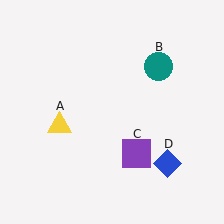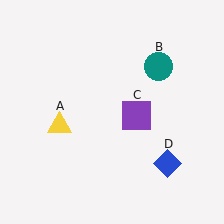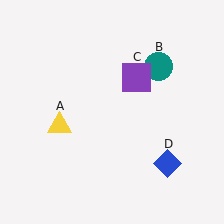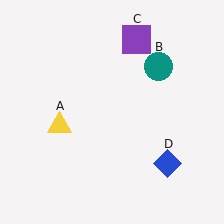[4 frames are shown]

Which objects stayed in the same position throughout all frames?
Yellow triangle (object A) and teal circle (object B) and blue diamond (object D) remained stationary.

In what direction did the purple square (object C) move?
The purple square (object C) moved up.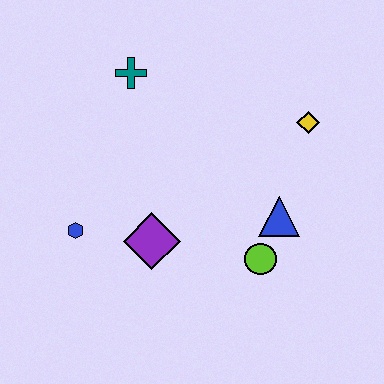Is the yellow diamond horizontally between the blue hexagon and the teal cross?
No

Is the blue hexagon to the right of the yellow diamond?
No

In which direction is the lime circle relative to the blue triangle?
The lime circle is below the blue triangle.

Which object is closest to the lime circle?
The blue triangle is closest to the lime circle.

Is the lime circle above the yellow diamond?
No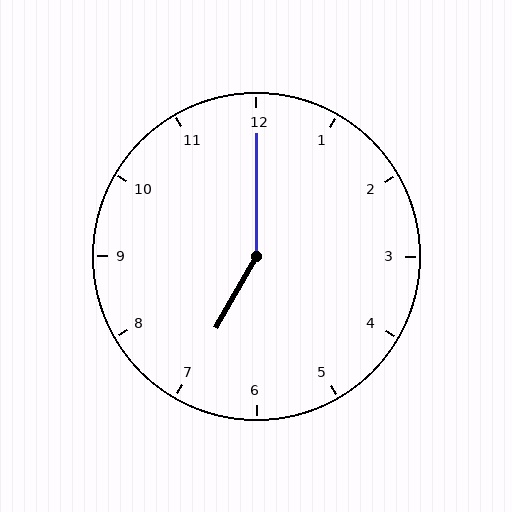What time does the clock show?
7:00.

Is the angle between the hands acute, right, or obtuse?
It is obtuse.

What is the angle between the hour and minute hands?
Approximately 150 degrees.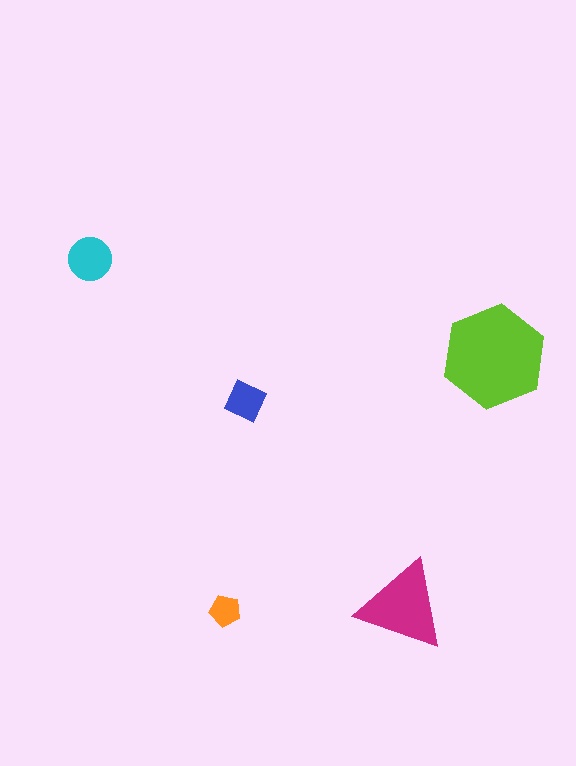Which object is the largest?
The lime hexagon.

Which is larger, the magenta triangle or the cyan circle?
The magenta triangle.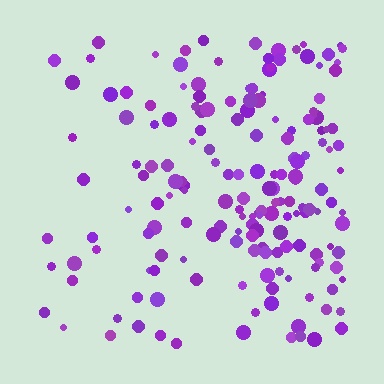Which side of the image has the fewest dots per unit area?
The left.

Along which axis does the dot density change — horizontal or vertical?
Horizontal.